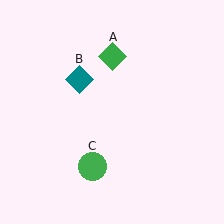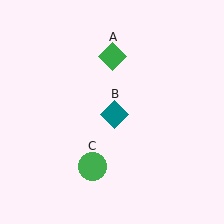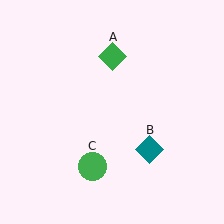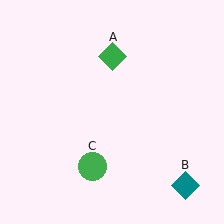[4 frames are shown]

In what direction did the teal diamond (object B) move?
The teal diamond (object B) moved down and to the right.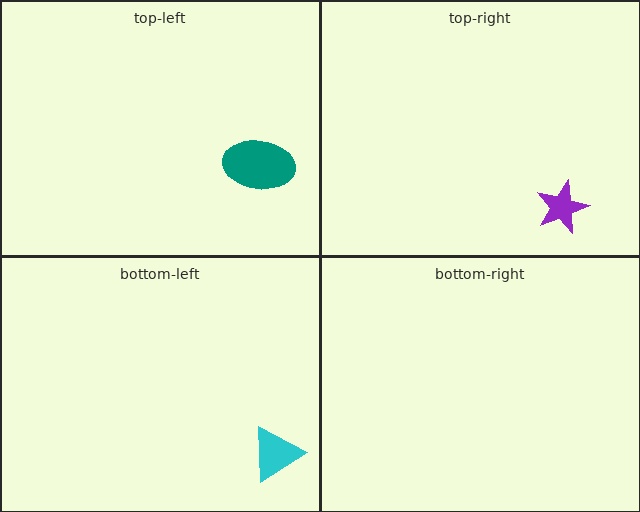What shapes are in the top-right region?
The purple star.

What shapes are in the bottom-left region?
The cyan triangle.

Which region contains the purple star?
The top-right region.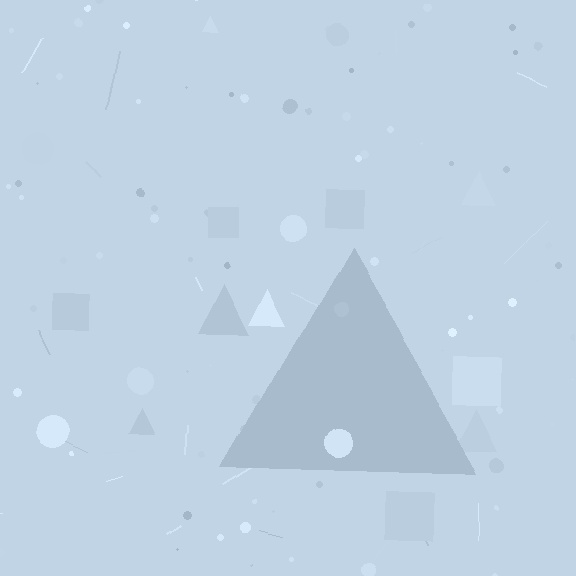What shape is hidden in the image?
A triangle is hidden in the image.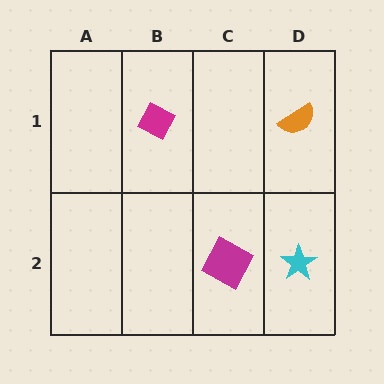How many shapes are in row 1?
2 shapes.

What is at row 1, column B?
A magenta diamond.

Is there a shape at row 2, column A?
No, that cell is empty.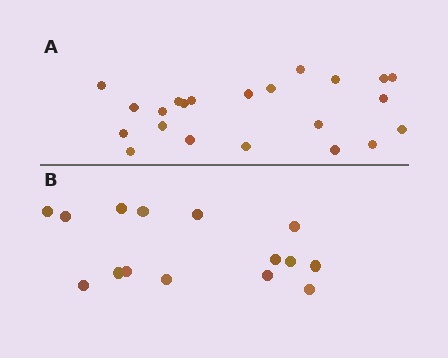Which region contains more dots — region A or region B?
Region A (the top region) has more dots.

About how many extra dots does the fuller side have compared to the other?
Region A has roughly 8 or so more dots than region B.